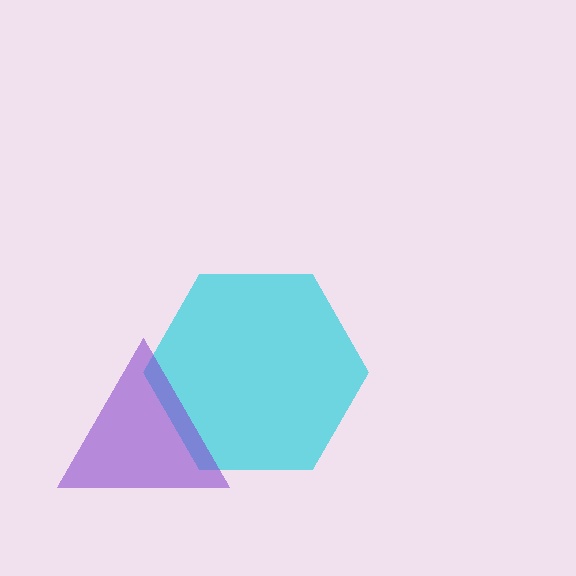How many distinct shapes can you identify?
There are 2 distinct shapes: a cyan hexagon, a purple triangle.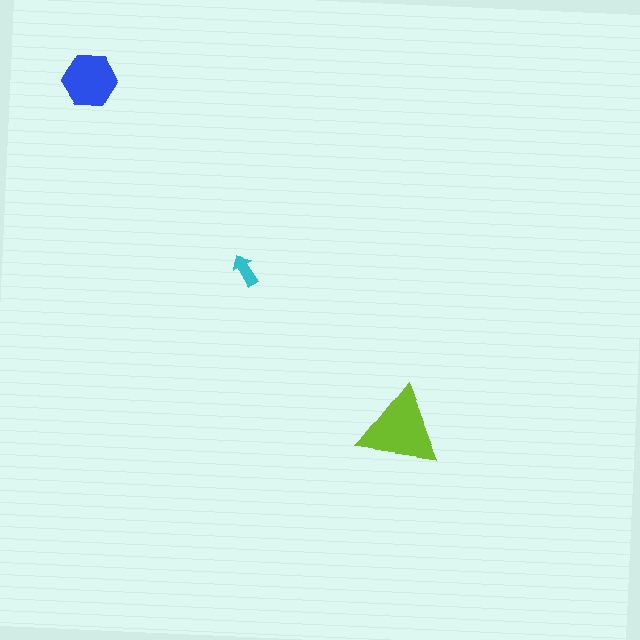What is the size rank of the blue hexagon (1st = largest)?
2nd.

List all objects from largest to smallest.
The lime triangle, the blue hexagon, the cyan arrow.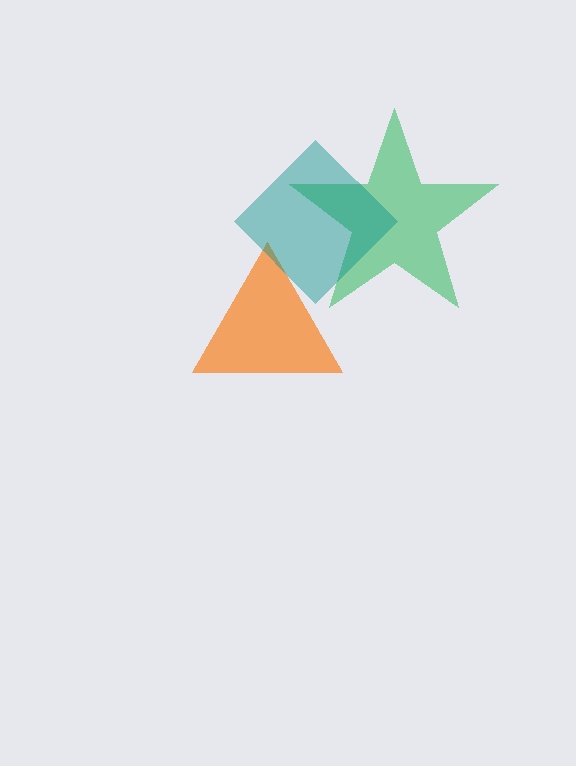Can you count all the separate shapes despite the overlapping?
Yes, there are 3 separate shapes.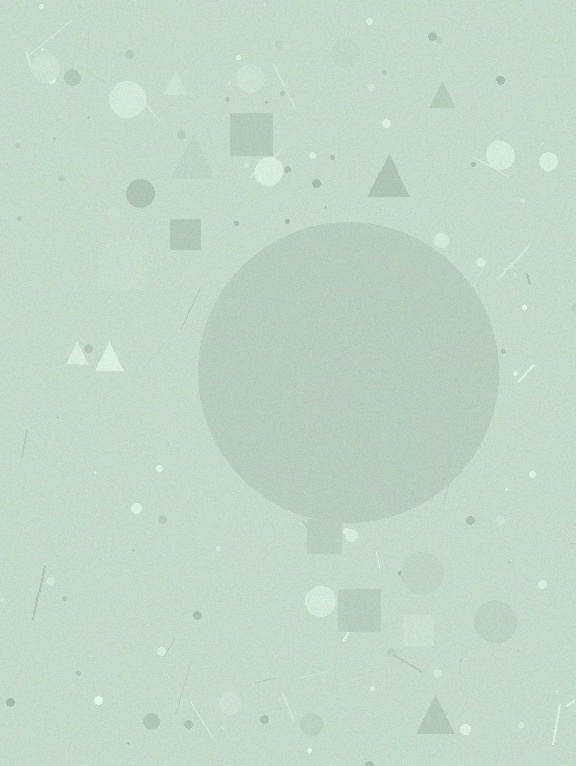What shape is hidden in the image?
A circle is hidden in the image.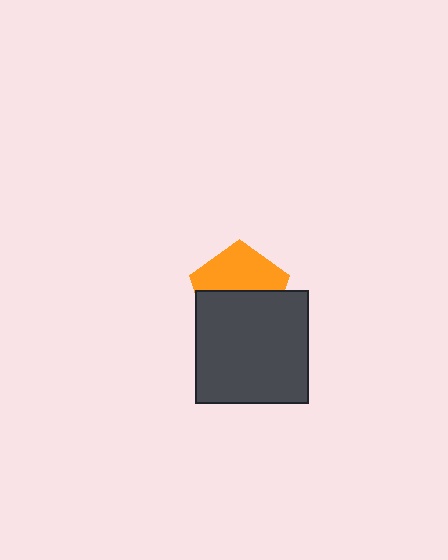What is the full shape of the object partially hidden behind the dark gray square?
The partially hidden object is an orange pentagon.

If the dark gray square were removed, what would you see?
You would see the complete orange pentagon.